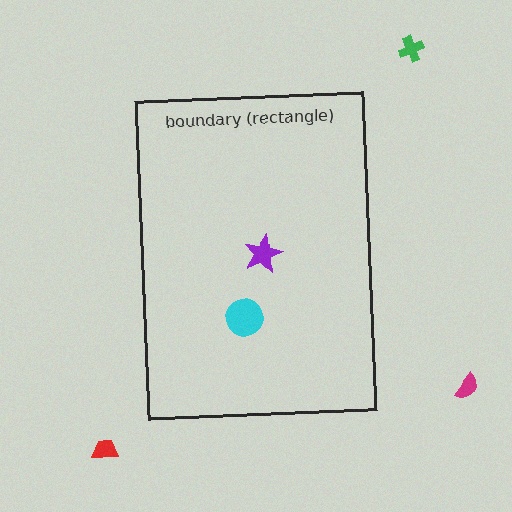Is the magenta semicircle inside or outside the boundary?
Outside.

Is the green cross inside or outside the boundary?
Outside.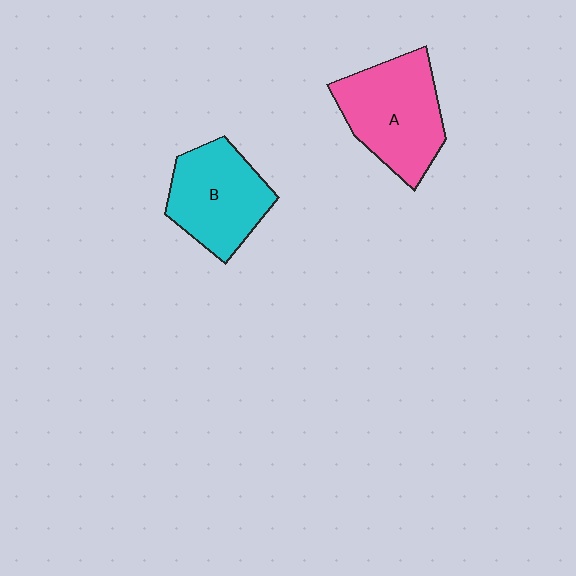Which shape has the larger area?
Shape A (pink).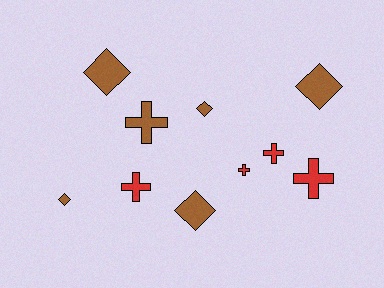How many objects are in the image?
There are 10 objects.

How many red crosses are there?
There are 4 red crosses.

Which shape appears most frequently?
Cross, with 5 objects.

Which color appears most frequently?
Brown, with 6 objects.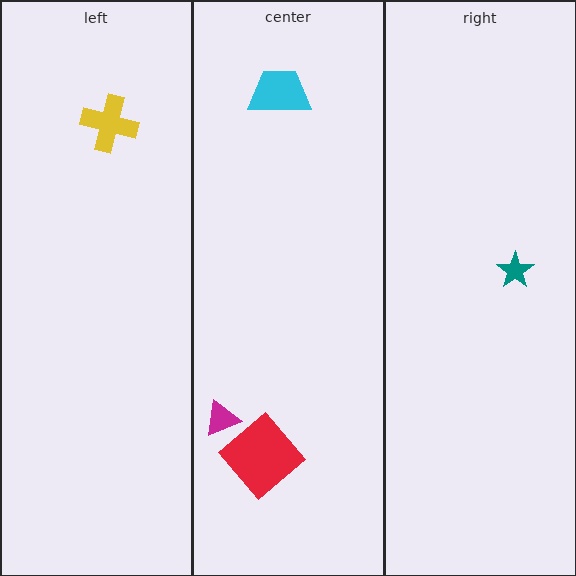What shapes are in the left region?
The yellow cross.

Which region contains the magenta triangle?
The center region.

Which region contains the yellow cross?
The left region.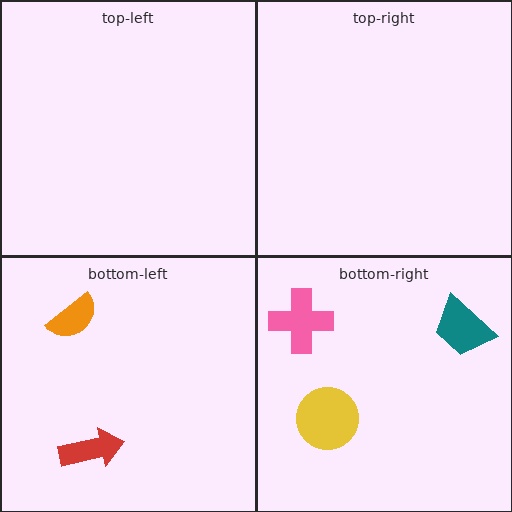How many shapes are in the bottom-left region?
2.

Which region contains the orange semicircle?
The bottom-left region.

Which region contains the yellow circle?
The bottom-right region.